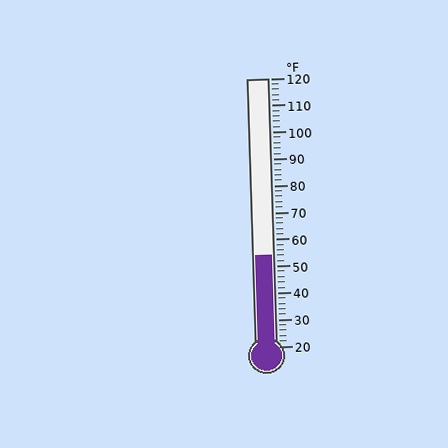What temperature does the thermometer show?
The thermometer shows approximately 54°F.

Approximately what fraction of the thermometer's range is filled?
The thermometer is filled to approximately 35% of its range.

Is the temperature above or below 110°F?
The temperature is below 110°F.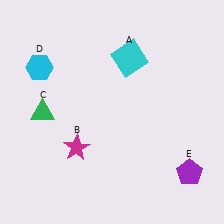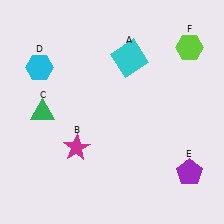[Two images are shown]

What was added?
A lime hexagon (F) was added in Image 2.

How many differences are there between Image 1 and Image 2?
There is 1 difference between the two images.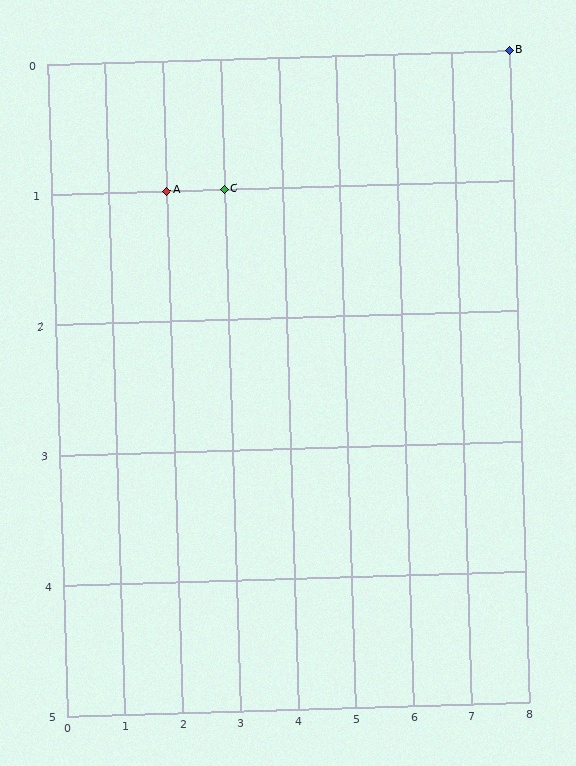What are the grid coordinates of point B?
Point B is at grid coordinates (8, 0).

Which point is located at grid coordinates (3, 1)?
Point C is at (3, 1).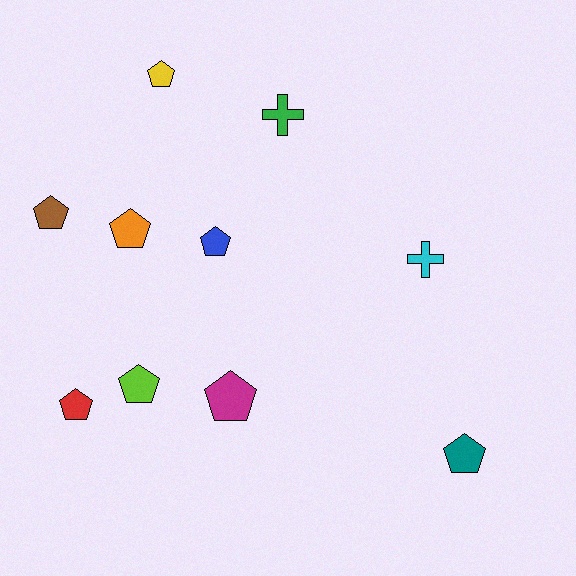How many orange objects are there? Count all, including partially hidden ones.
There is 1 orange object.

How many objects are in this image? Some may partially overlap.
There are 10 objects.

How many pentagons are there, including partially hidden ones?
There are 8 pentagons.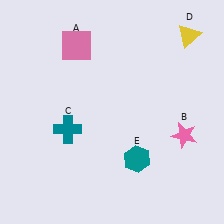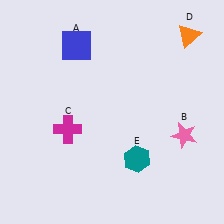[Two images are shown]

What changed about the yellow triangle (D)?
In Image 1, D is yellow. In Image 2, it changed to orange.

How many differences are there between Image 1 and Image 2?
There are 3 differences between the two images.